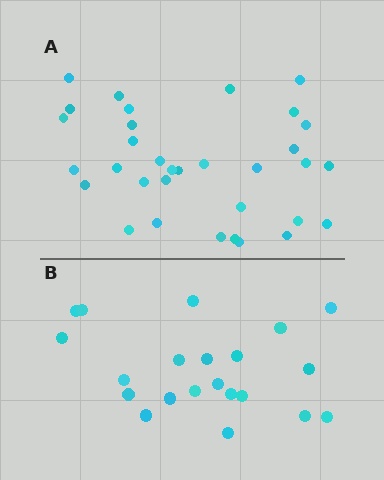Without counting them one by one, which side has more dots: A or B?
Region A (the top region) has more dots.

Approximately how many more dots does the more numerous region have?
Region A has roughly 12 or so more dots than region B.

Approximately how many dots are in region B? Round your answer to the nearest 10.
About 20 dots. (The exact count is 21, which rounds to 20.)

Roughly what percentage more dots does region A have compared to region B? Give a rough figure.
About 55% more.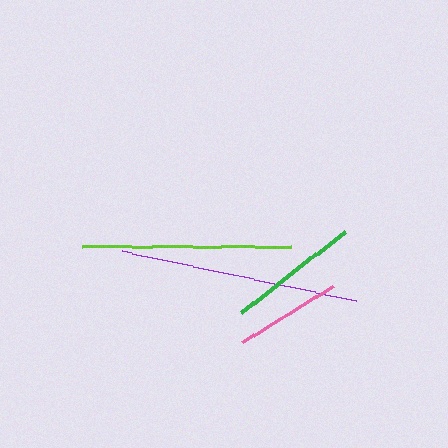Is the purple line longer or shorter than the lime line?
The purple line is longer than the lime line.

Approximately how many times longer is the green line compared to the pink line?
The green line is approximately 1.2 times the length of the pink line.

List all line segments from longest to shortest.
From longest to shortest: purple, lime, green, pink.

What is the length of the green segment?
The green segment is approximately 132 pixels long.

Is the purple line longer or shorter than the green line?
The purple line is longer than the green line.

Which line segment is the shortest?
The pink line is the shortest at approximately 107 pixels.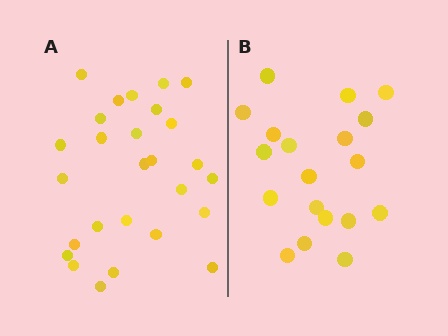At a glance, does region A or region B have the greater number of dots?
Region A (the left region) has more dots.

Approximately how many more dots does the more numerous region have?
Region A has roughly 8 or so more dots than region B.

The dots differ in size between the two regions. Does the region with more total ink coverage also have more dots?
No. Region B has more total ink coverage because its dots are larger, but region A actually contains more individual dots. Total area can be misleading — the number of items is what matters here.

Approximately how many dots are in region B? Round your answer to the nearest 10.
About 20 dots. (The exact count is 19, which rounds to 20.)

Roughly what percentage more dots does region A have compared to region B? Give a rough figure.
About 40% more.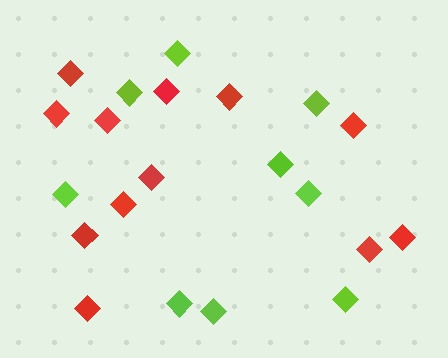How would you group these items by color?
There are 2 groups: one group of lime diamonds (9) and one group of red diamonds (12).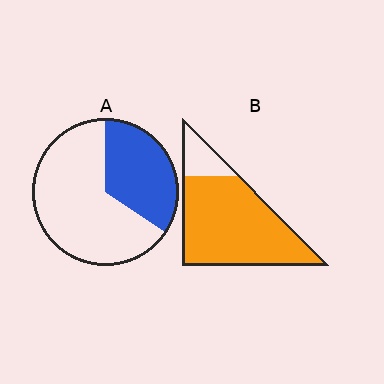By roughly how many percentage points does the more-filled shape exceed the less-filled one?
By roughly 50 percentage points (B over A).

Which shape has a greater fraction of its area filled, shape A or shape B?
Shape B.